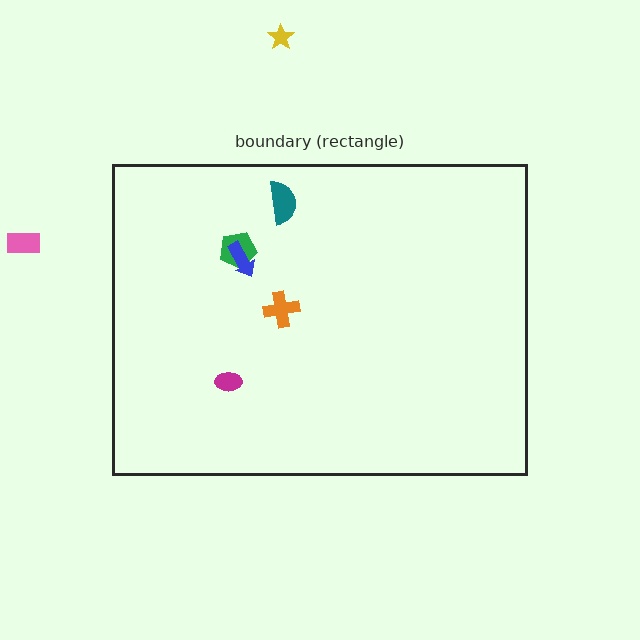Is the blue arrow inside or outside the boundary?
Inside.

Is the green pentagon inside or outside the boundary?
Inside.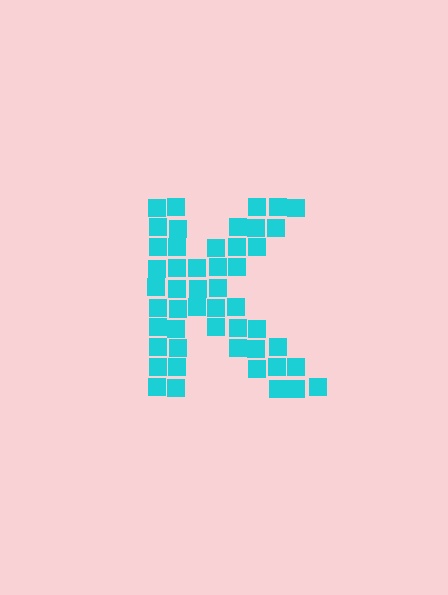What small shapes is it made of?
It is made of small squares.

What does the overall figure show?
The overall figure shows the letter K.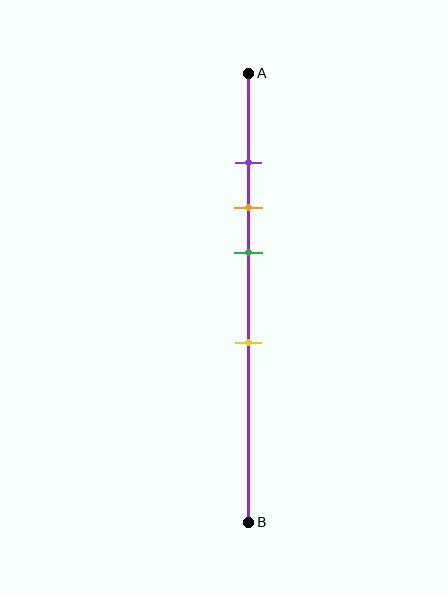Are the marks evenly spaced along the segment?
No, the marks are not evenly spaced.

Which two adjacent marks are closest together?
The purple and orange marks are the closest adjacent pair.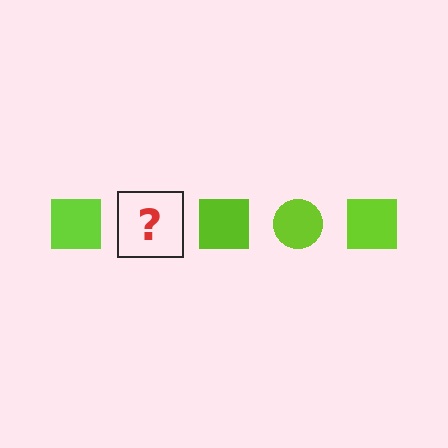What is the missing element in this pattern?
The missing element is a lime circle.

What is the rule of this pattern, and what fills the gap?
The rule is that the pattern cycles through square, circle shapes in lime. The gap should be filled with a lime circle.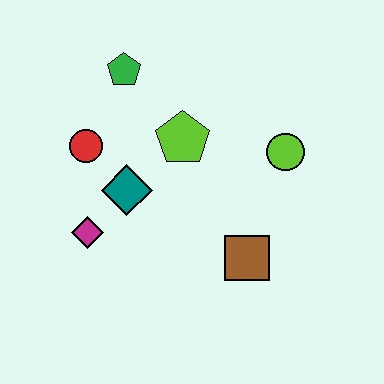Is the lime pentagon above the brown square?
Yes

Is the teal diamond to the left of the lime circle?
Yes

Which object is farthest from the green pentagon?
The brown square is farthest from the green pentagon.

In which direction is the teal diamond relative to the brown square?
The teal diamond is to the left of the brown square.